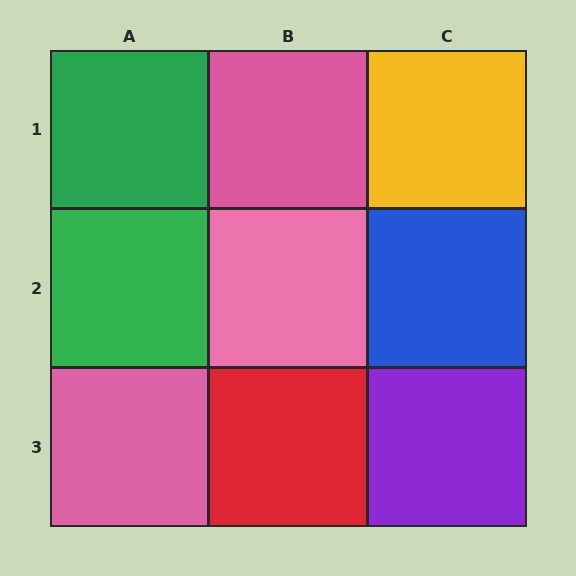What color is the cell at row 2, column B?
Pink.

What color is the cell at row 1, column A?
Green.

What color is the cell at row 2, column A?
Green.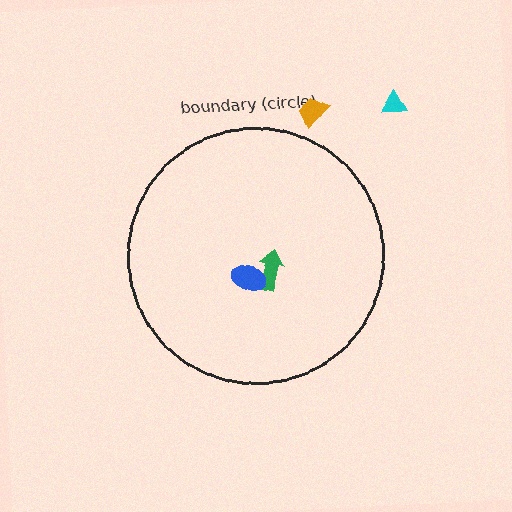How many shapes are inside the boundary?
2 inside, 2 outside.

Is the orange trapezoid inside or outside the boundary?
Outside.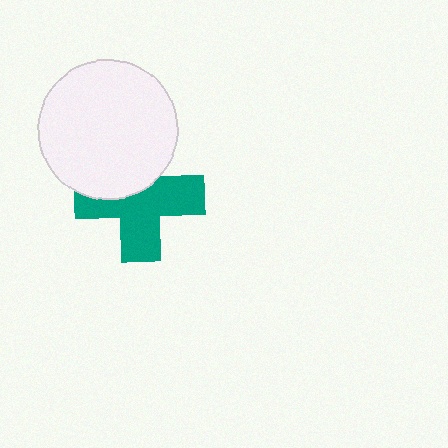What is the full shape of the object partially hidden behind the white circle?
The partially hidden object is a teal cross.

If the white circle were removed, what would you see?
You would see the complete teal cross.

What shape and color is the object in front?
The object in front is a white circle.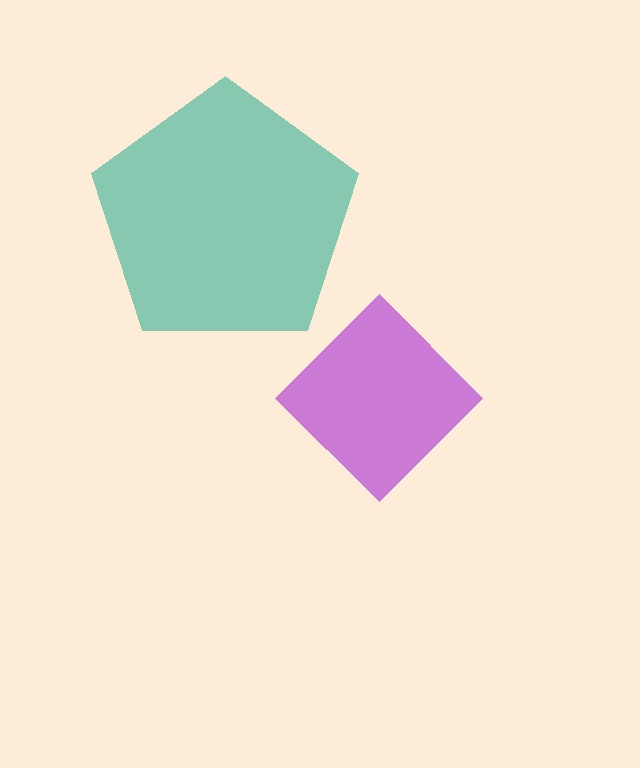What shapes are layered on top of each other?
The layered shapes are: a teal pentagon, a purple diamond.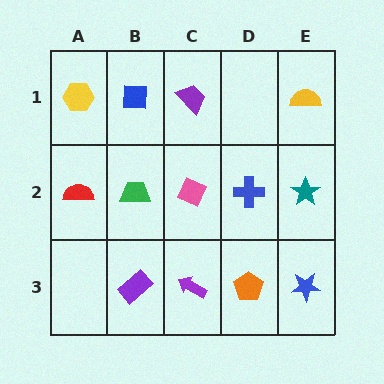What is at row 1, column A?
A yellow hexagon.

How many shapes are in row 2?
5 shapes.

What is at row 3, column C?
A purple arrow.